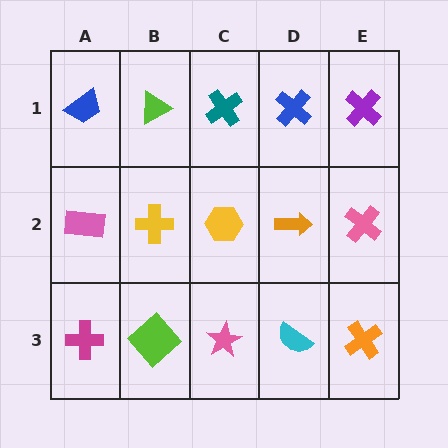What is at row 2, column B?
A yellow cross.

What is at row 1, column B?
A lime triangle.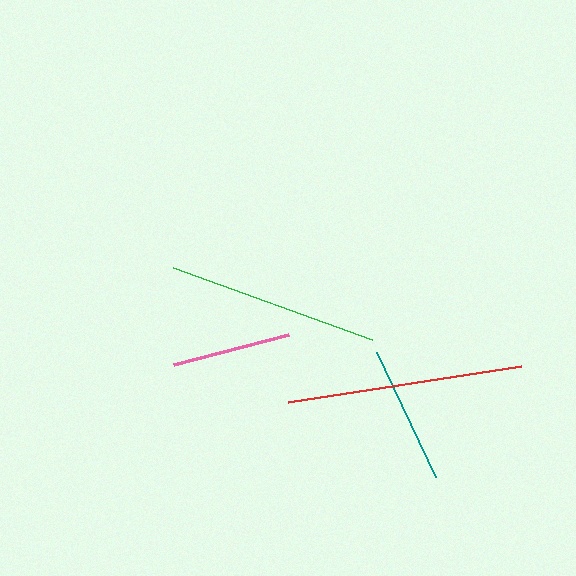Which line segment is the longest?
The red line is the longest at approximately 235 pixels.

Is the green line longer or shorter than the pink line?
The green line is longer than the pink line.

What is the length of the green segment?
The green segment is approximately 211 pixels long.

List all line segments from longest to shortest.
From longest to shortest: red, green, teal, pink.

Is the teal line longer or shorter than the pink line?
The teal line is longer than the pink line.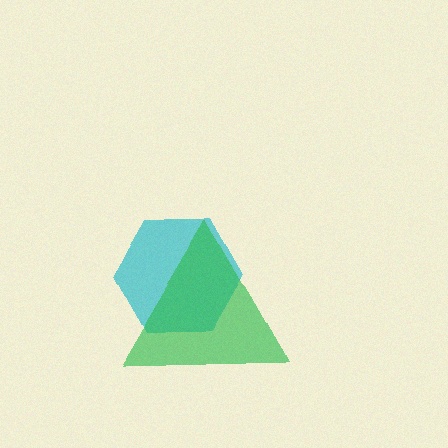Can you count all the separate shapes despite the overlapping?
Yes, there are 2 separate shapes.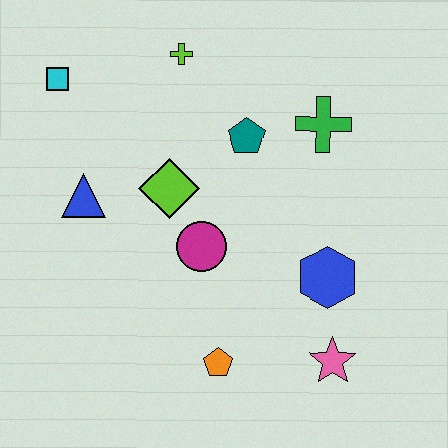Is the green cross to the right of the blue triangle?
Yes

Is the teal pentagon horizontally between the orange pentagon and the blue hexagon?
Yes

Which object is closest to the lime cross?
The teal pentagon is closest to the lime cross.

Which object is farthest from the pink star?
The cyan square is farthest from the pink star.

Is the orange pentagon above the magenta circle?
No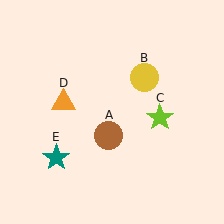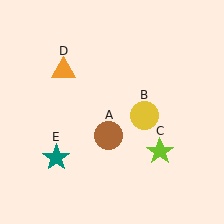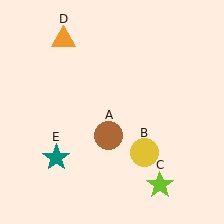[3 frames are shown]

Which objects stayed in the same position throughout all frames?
Brown circle (object A) and teal star (object E) remained stationary.